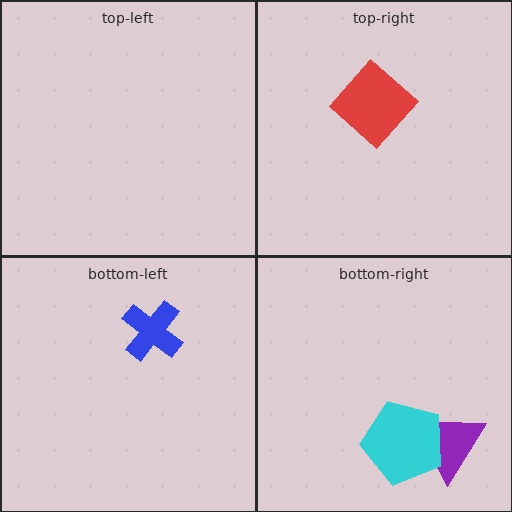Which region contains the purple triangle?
The bottom-right region.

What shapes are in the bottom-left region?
The blue cross.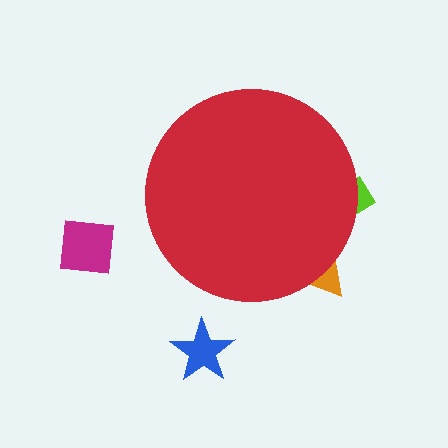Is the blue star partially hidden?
No, the blue star is fully visible.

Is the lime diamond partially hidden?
Yes, the lime diamond is partially hidden behind the red circle.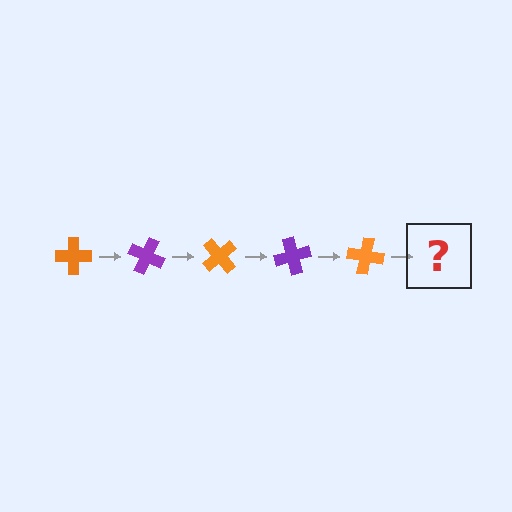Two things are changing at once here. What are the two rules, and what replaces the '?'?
The two rules are that it rotates 25 degrees each step and the color cycles through orange and purple. The '?' should be a purple cross, rotated 125 degrees from the start.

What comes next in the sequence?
The next element should be a purple cross, rotated 125 degrees from the start.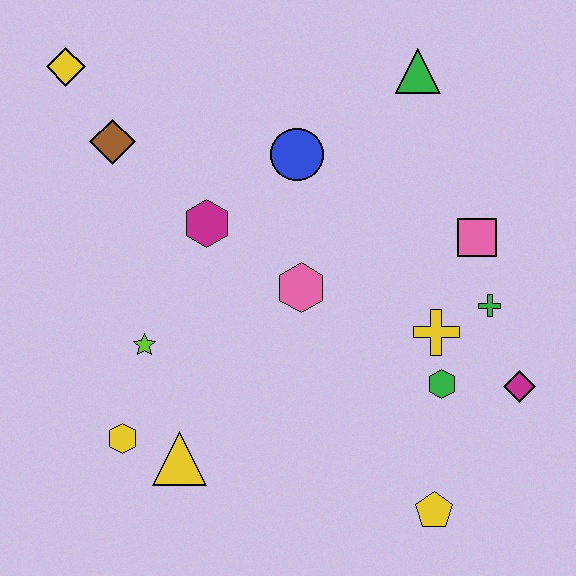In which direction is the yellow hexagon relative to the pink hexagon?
The yellow hexagon is to the left of the pink hexagon.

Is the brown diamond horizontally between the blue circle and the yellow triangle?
No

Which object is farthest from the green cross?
The yellow diamond is farthest from the green cross.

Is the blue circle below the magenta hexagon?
No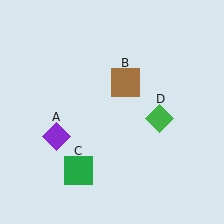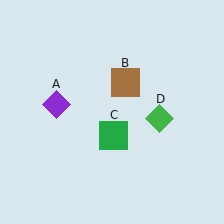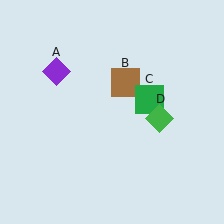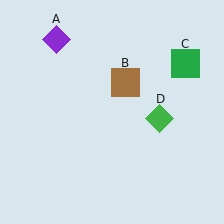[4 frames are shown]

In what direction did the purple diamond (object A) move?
The purple diamond (object A) moved up.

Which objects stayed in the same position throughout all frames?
Brown square (object B) and green diamond (object D) remained stationary.